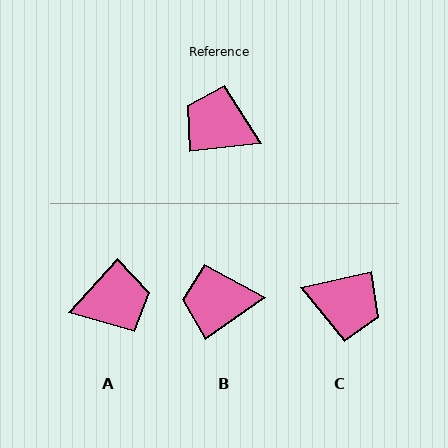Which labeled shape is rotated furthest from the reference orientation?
C, about 173 degrees away.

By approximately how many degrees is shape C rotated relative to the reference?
Approximately 173 degrees clockwise.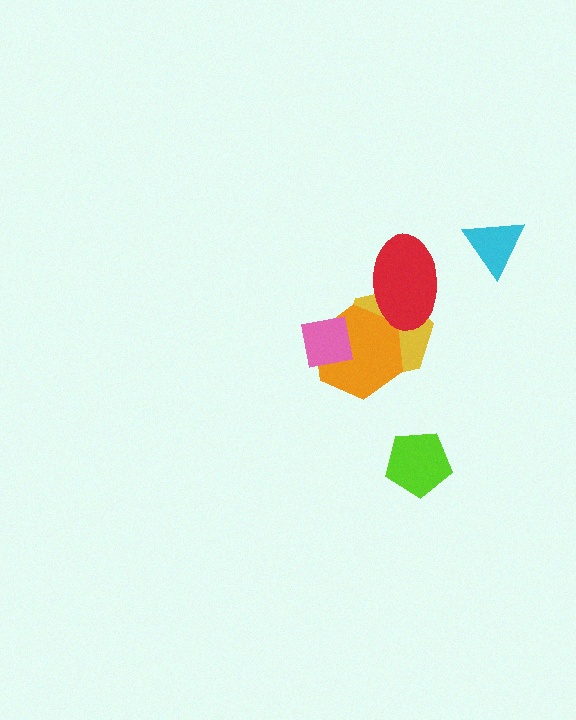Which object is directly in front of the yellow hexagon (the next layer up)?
The orange hexagon is directly in front of the yellow hexagon.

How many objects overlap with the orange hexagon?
3 objects overlap with the orange hexagon.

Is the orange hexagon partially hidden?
Yes, it is partially covered by another shape.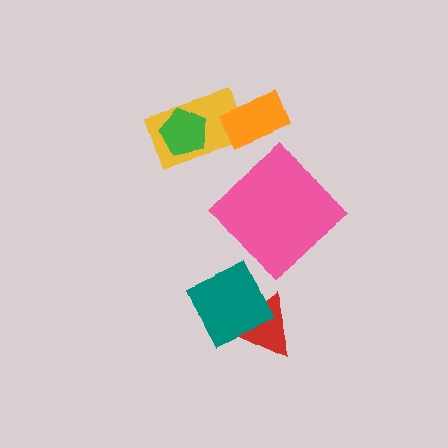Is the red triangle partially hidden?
Yes, it is partially covered by another shape.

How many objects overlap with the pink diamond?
0 objects overlap with the pink diamond.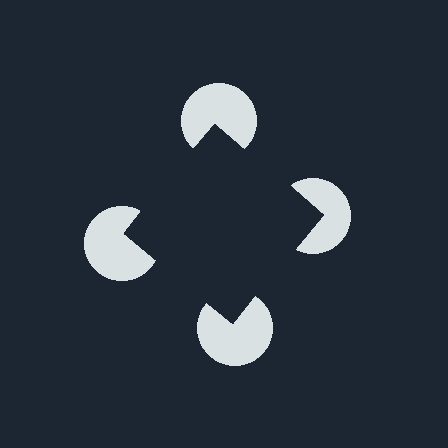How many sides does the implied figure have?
4 sides.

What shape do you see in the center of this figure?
An illusory square — its edges are inferred from the aligned wedge cuts in the pac-man discs, not physically drawn.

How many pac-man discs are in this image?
There are 4 — one at each vertex of the illusory square.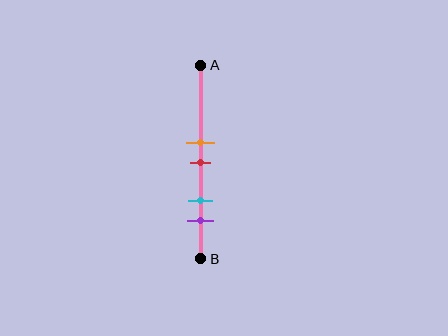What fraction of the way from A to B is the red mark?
The red mark is approximately 50% (0.5) of the way from A to B.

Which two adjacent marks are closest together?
The orange and red marks are the closest adjacent pair.